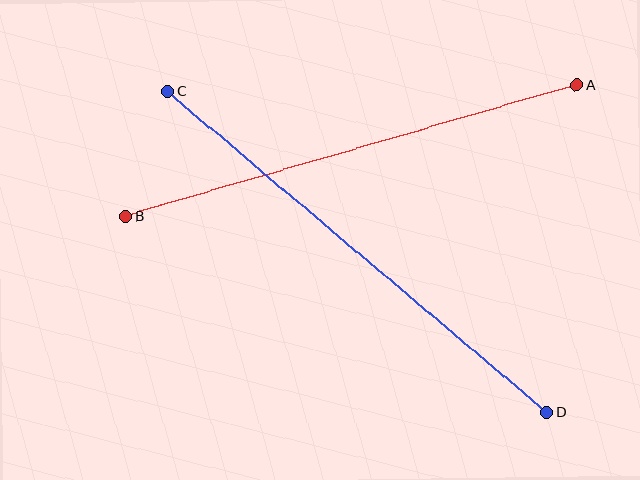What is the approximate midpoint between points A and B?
The midpoint is at approximately (351, 151) pixels.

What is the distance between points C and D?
The distance is approximately 497 pixels.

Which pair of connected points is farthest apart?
Points C and D are farthest apart.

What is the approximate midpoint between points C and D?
The midpoint is at approximately (357, 252) pixels.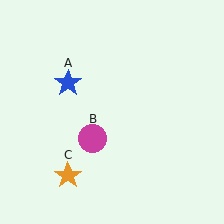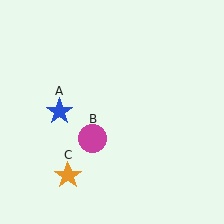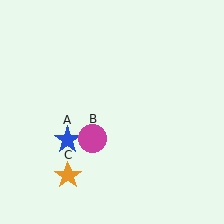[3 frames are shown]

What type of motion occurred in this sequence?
The blue star (object A) rotated counterclockwise around the center of the scene.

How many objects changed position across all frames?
1 object changed position: blue star (object A).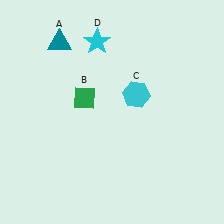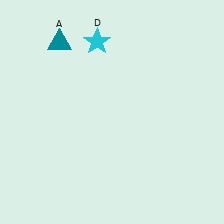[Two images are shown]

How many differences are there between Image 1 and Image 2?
There are 2 differences between the two images.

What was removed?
The green diamond (B), the cyan hexagon (C) were removed in Image 2.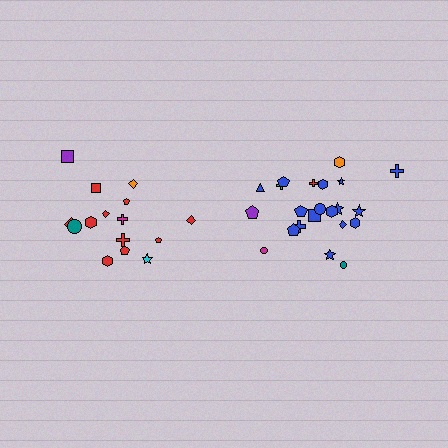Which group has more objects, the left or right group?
The right group.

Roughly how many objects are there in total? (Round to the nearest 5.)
Roughly 35 objects in total.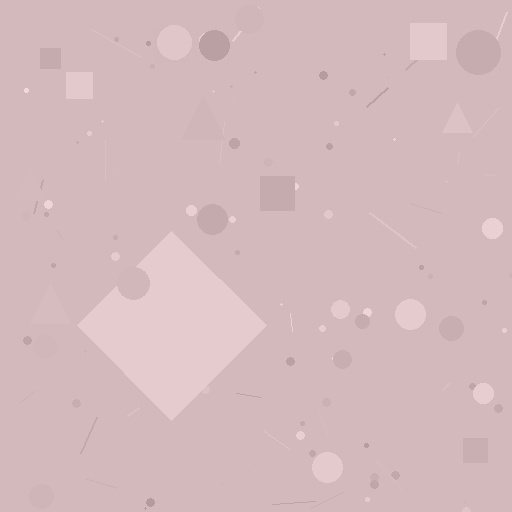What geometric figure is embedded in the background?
A diamond is embedded in the background.